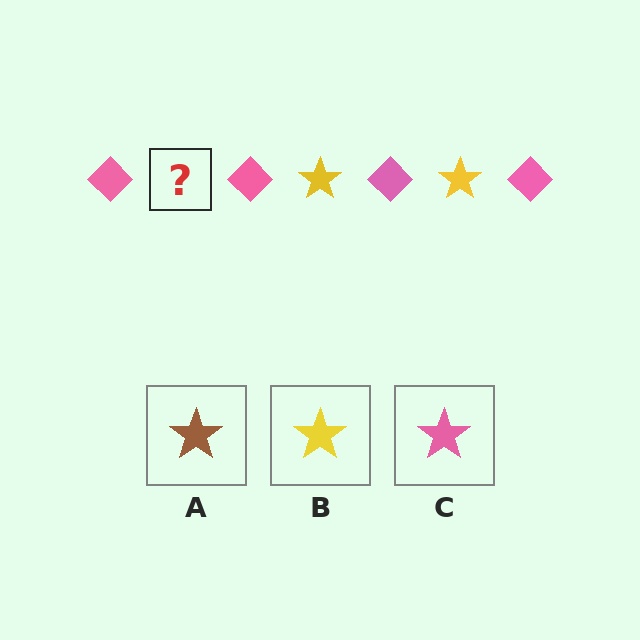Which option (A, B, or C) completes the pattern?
B.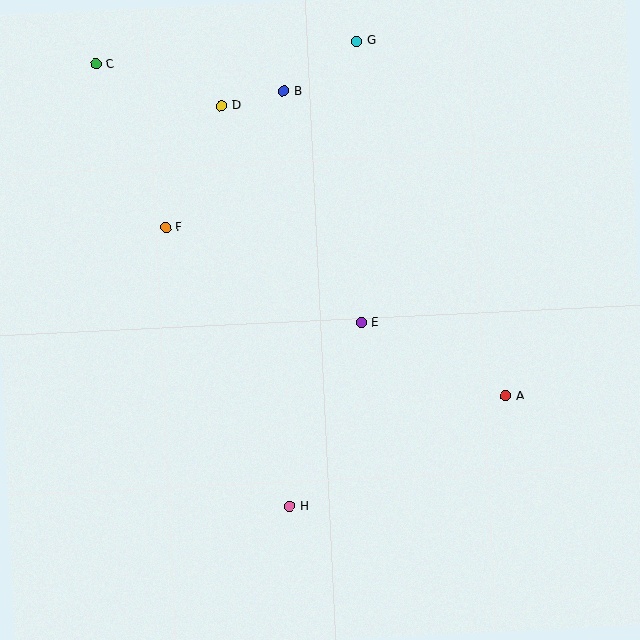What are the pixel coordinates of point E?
Point E is at (361, 323).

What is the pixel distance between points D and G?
The distance between D and G is 149 pixels.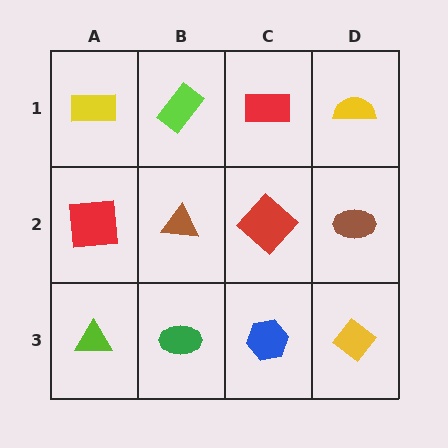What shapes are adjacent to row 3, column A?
A red square (row 2, column A), a green ellipse (row 3, column B).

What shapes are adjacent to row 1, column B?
A brown triangle (row 2, column B), a yellow rectangle (row 1, column A), a red rectangle (row 1, column C).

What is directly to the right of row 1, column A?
A lime rectangle.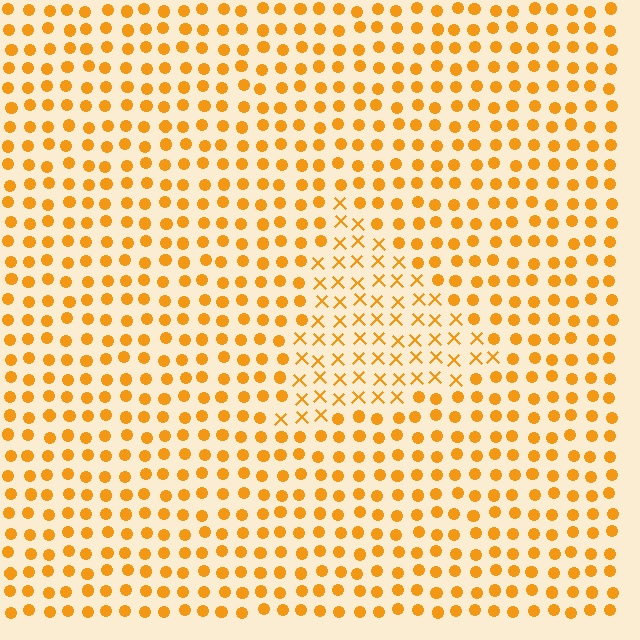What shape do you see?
I see a triangle.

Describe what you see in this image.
The image is filled with small orange elements arranged in a uniform grid. A triangle-shaped region contains X marks, while the surrounding area contains circles. The boundary is defined purely by the change in element shape.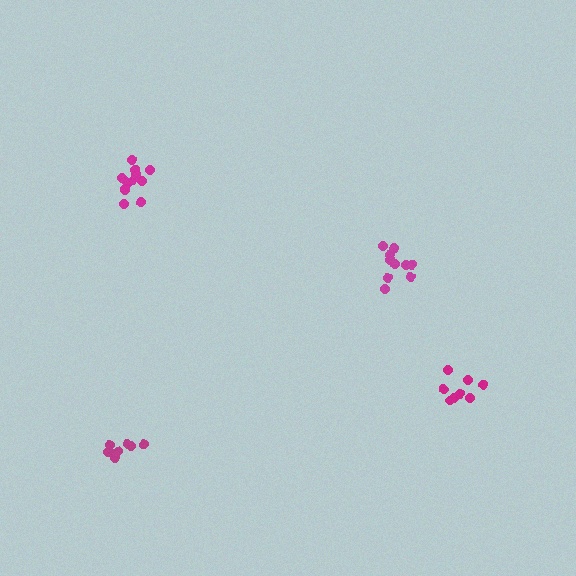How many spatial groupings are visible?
There are 4 spatial groupings.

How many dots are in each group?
Group 1: 8 dots, Group 2: 11 dots, Group 3: 8 dots, Group 4: 12 dots (39 total).